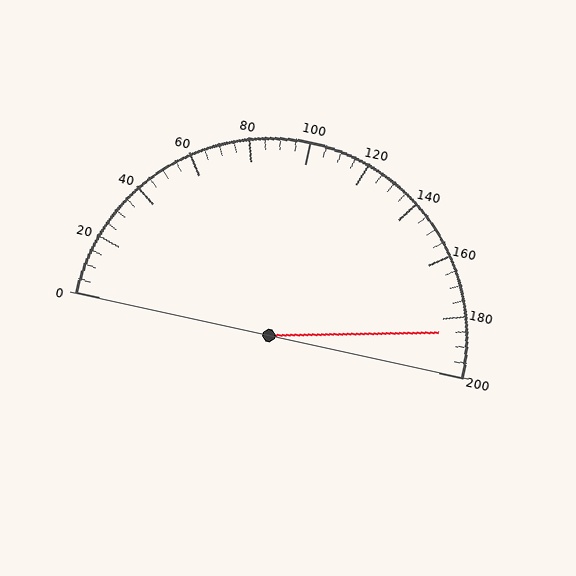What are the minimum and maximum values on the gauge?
The gauge ranges from 0 to 200.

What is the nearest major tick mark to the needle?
The nearest major tick mark is 180.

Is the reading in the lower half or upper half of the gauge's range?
The reading is in the upper half of the range (0 to 200).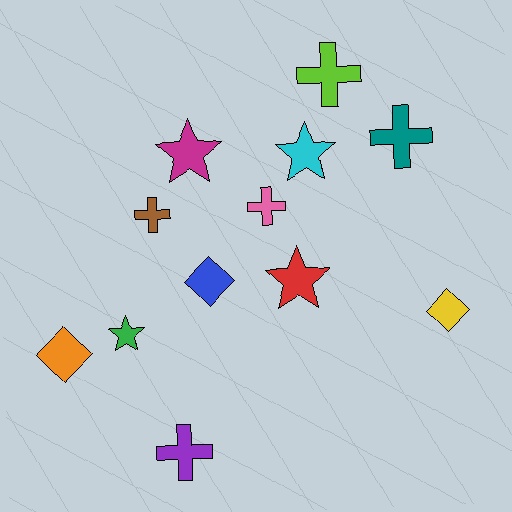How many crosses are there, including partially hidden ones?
There are 5 crosses.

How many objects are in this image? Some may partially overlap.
There are 12 objects.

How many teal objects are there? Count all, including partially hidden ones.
There is 1 teal object.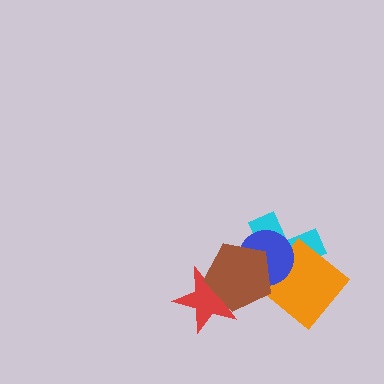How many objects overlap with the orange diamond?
2 objects overlap with the orange diamond.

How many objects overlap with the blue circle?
3 objects overlap with the blue circle.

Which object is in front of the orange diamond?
The blue circle is in front of the orange diamond.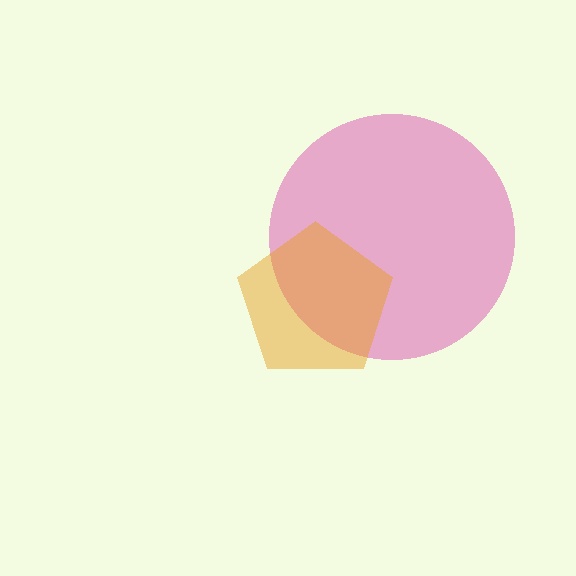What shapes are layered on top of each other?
The layered shapes are: a pink circle, an orange pentagon.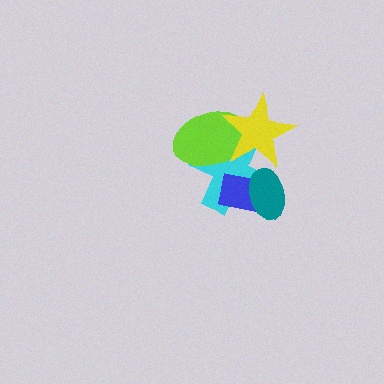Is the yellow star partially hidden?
No, no other shape covers it.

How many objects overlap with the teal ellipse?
2 objects overlap with the teal ellipse.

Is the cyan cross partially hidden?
Yes, it is partially covered by another shape.